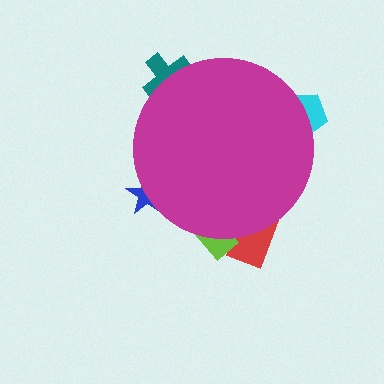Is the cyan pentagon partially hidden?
Yes, the cyan pentagon is partially hidden behind the magenta circle.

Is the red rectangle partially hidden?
Yes, the red rectangle is partially hidden behind the magenta circle.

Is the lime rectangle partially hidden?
Yes, the lime rectangle is partially hidden behind the magenta circle.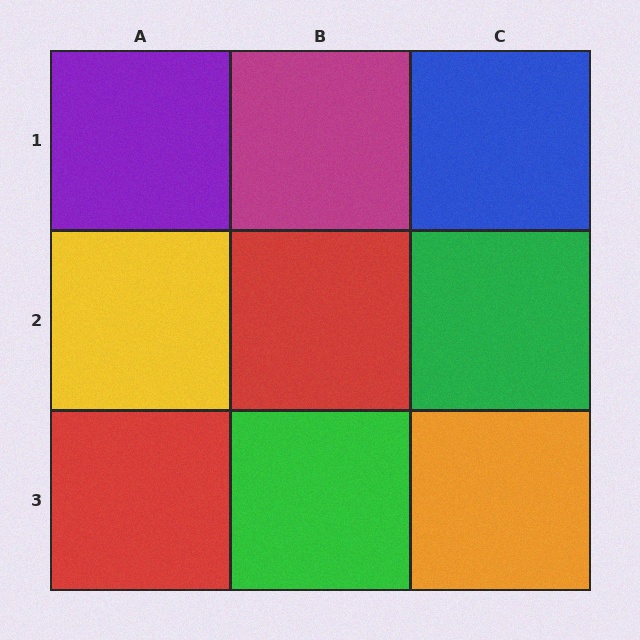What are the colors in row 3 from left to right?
Red, green, orange.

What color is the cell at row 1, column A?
Purple.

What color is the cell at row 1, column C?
Blue.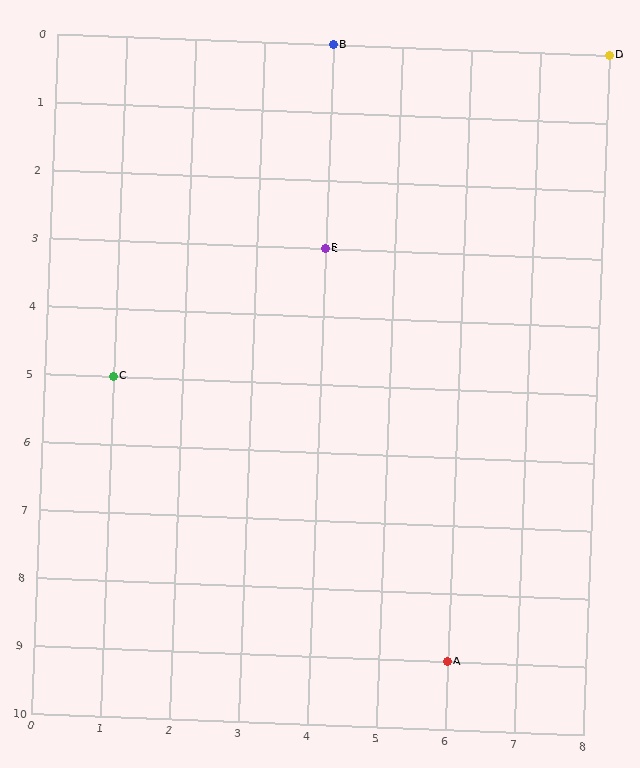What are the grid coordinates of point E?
Point E is at grid coordinates (4, 3).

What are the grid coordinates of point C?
Point C is at grid coordinates (1, 5).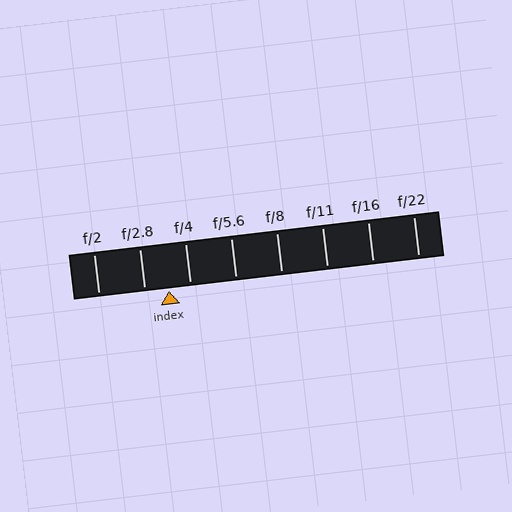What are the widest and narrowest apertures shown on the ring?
The widest aperture shown is f/2 and the narrowest is f/22.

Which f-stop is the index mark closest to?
The index mark is closest to f/4.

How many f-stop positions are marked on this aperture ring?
There are 8 f-stop positions marked.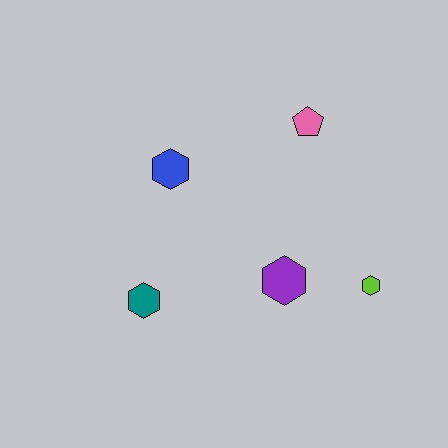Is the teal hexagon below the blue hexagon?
Yes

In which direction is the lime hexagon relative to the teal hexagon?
The lime hexagon is to the right of the teal hexagon.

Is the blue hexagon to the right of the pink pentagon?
No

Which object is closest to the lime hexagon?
The purple hexagon is closest to the lime hexagon.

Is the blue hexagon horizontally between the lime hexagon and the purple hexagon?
No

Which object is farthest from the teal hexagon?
The pink pentagon is farthest from the teal hexagon.